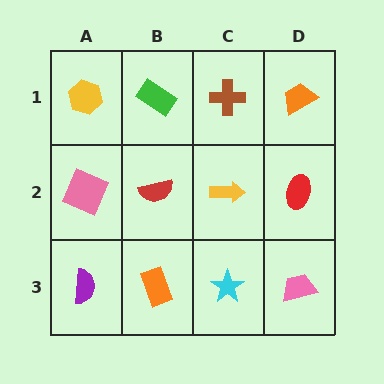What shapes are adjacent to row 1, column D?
A red ellipse (row 2, column D), a brown cross (row 1, column C).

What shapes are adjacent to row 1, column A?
A pink square (row 2, column A), a green rectangle (row 1, column B).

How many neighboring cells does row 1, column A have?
2.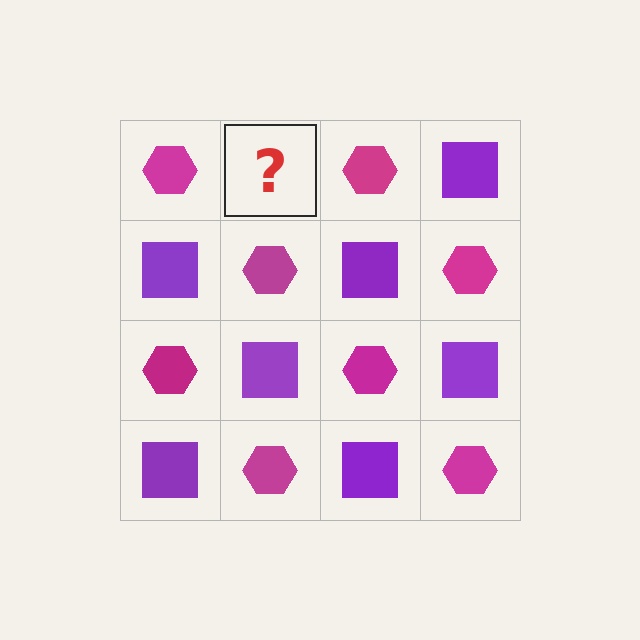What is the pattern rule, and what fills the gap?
The rule is that it alternates magenta hexagon and purple square in a checkerboard pattern. The gap should be filled with a purple square.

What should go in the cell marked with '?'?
The missing cell should contain a purple square.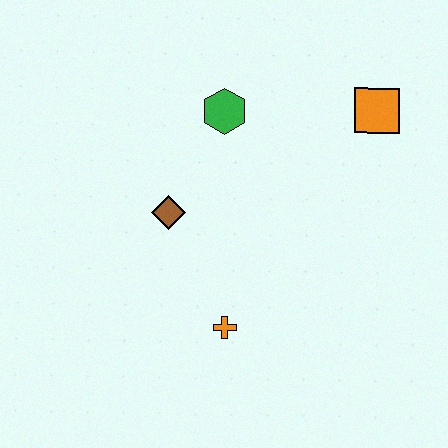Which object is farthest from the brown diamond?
The orange square is farthest from the brown diamond.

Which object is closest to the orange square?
The green hexagon is closest to the orange square.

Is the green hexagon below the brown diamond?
No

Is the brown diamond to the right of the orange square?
No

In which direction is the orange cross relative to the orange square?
The orange cross is below the orange square.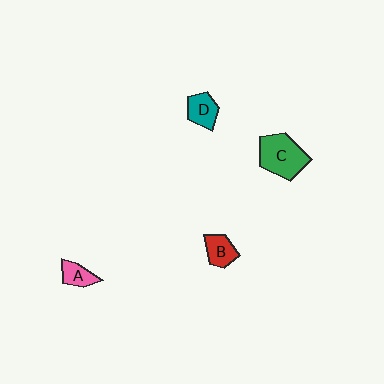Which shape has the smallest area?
Shape A (pink).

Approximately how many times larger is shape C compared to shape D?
Approximately 1.9 times.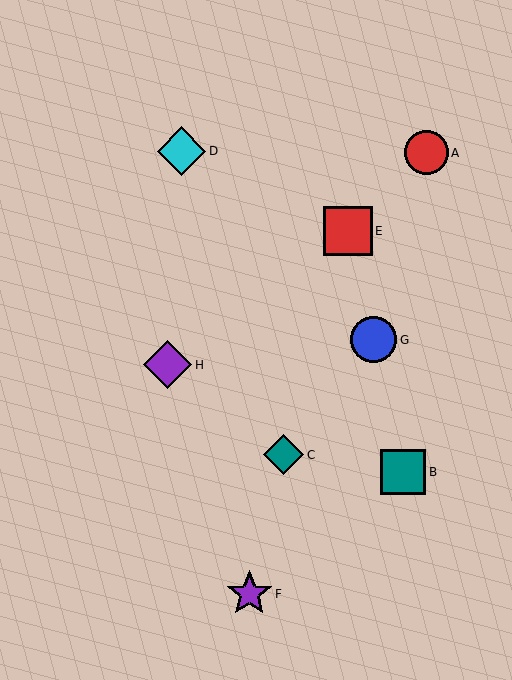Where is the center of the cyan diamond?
The center of the cyan diamond is at (181, 151).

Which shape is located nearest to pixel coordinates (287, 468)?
The teal diamond (labeled C) at (284, 455) is nearest to that location.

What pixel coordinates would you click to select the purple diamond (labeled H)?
Click at (168, 365) to select the purple diamond H.